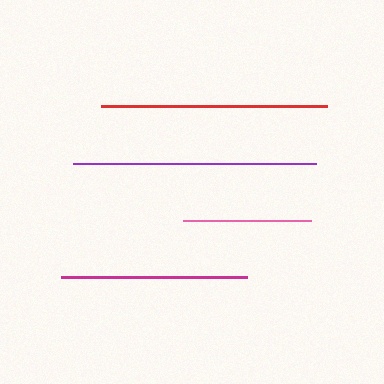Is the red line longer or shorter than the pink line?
The red line is longer than the pink line.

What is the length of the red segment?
The red segment is approximately 225 pixels long.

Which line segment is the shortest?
The pink line is the shortest at approximately 127 pixels.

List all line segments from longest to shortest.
From longest to shortest: purple, red, magenta, pink.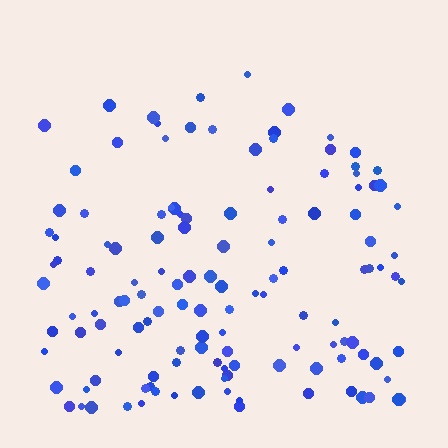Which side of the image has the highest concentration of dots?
The bottom.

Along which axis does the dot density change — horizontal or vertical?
Vertical.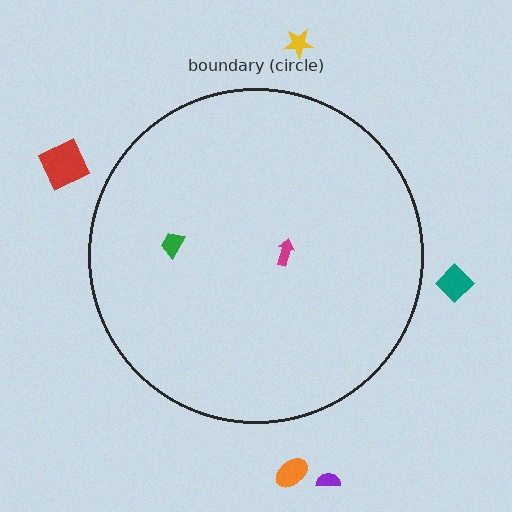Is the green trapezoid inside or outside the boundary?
Inside.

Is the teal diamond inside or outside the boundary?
Outside.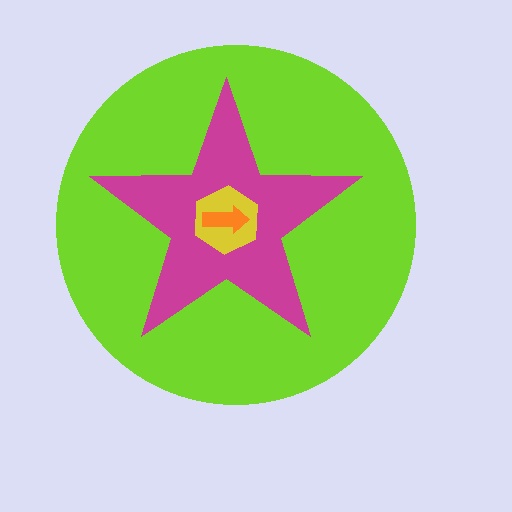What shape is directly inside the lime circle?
The magenta star.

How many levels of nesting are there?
4.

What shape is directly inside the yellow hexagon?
The orange arrow.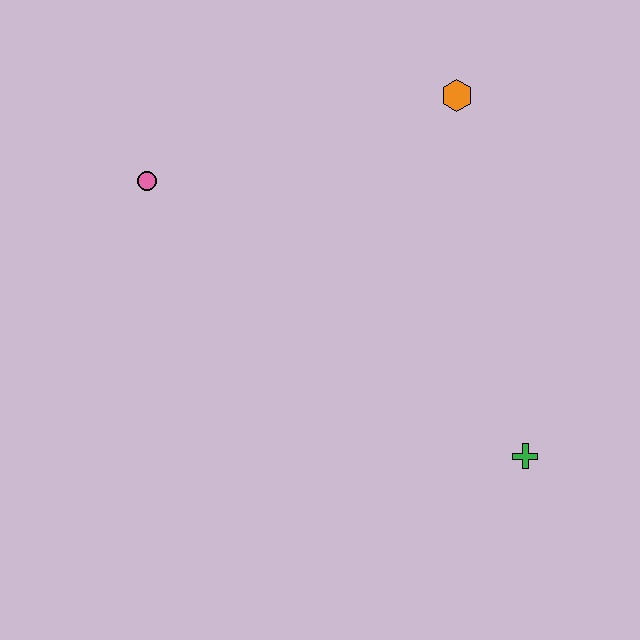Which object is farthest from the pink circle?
The green cross is farthest from the pink circle.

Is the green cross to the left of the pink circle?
No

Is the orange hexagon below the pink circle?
No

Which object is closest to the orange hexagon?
The pink circle is closest to the orange hexagon.